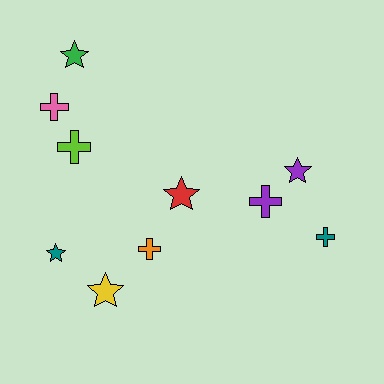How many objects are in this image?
There are 10 objects.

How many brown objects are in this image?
There are no brown objects.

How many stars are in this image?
There are 5 stars.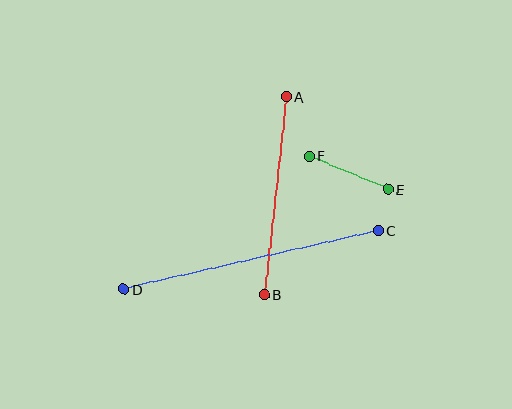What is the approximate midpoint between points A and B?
The midpoint is at approximately (275, 196) pixels.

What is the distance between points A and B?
The distance is approximately 199 pixels.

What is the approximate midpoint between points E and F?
The midpoint is at approximately (348, 173) pixels.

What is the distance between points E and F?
The distance is approximately 85 pixels.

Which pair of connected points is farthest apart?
Points C and D are farthest apart.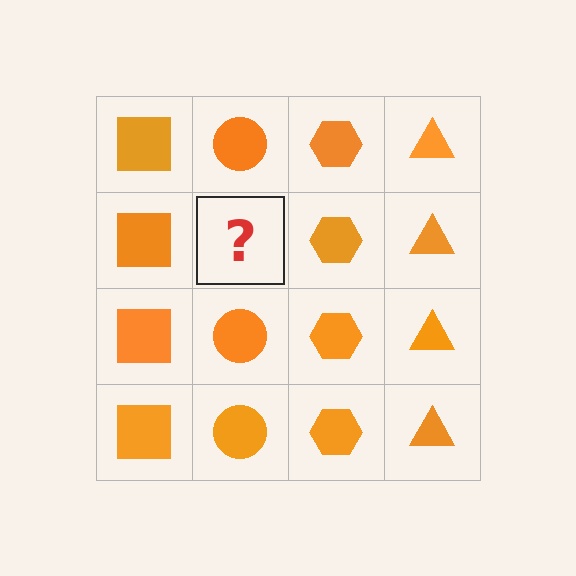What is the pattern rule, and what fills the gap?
The rule is that each column has a consistent shape. The gap should be filled with an orange circle.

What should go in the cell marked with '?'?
The missing cell should contain an orange circle.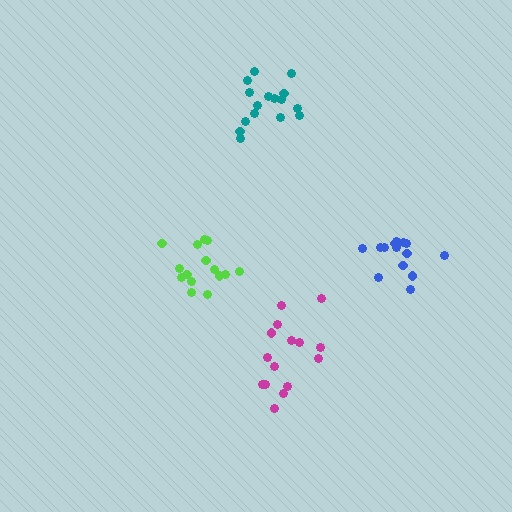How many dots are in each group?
Group 1: 15 dots, Group 2: 16 dots, Group 3: 14 dots, Group 4: 15 dots (60 total).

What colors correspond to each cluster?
The clusters are colored: lime, teal, blue, magenta.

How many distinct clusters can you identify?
There are 4 distinct clusters.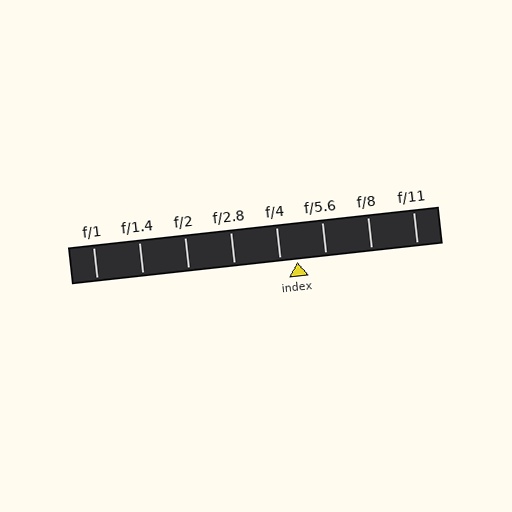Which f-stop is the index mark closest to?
The index mark is closest to f/4.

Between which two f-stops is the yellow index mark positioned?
The index mark is between f/4 and f/5.6.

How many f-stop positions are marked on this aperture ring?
There are 8 f-stop positions marked.